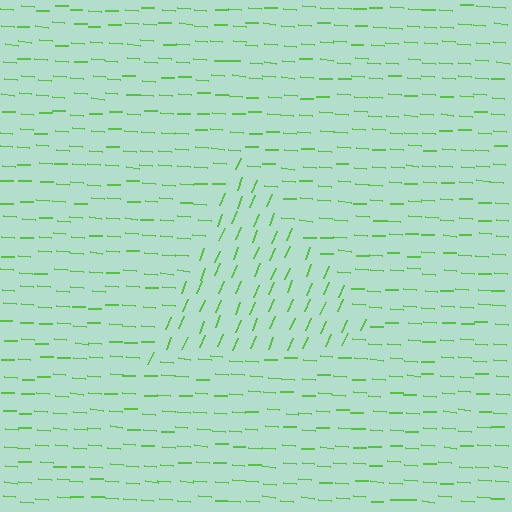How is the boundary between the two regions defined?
The boundary is defined purely by a change in line orientation (approximately 71 degrees difference). All lines are the same color and thickness.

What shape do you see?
I see a triangle.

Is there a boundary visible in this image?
Yes, there is a texture boundary formed by a change in line orientation.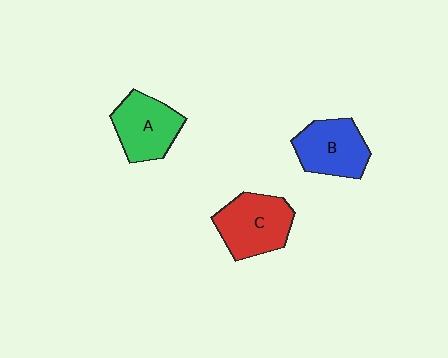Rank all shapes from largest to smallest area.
From largest to smallest: C (red), A (green), B (blue).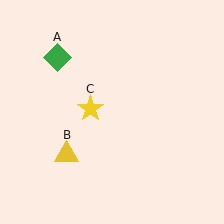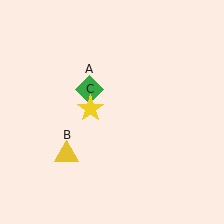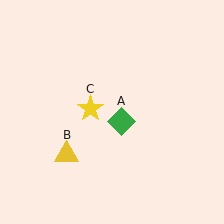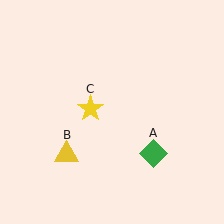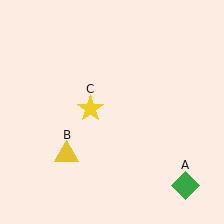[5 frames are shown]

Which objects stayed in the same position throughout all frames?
Yellow triangle (object B) and yellow star (object C) remained stationary.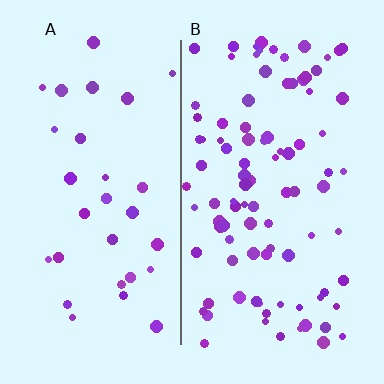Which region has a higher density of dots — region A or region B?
B (the right).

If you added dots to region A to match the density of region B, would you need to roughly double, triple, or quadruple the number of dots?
Approximately triple.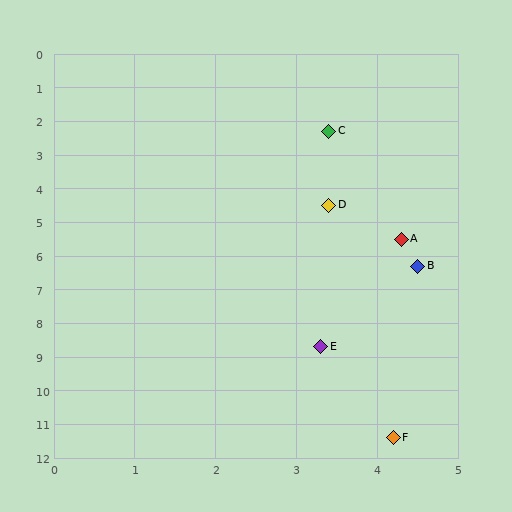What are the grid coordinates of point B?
Point B is at approximately (4.5, 6.3).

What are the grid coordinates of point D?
Point D is at approximately (3.4, 4.5).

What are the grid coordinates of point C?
Point C is at approximately (3.4, 2.3).